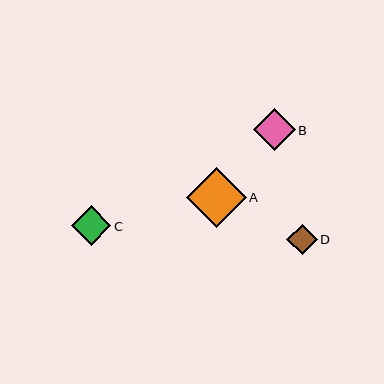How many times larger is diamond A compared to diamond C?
Diamond A is approximately 1.5 times the size of diamond C.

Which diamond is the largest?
Diamond A is the largest with a size of approximately 60 pixels.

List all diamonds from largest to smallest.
From largest to smallest: A, B, C, D.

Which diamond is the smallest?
Diamond D is the smallest with a size of approximately 30 pixels.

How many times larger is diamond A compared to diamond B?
Diamond A is approximately 1.5 times the size of diamond B.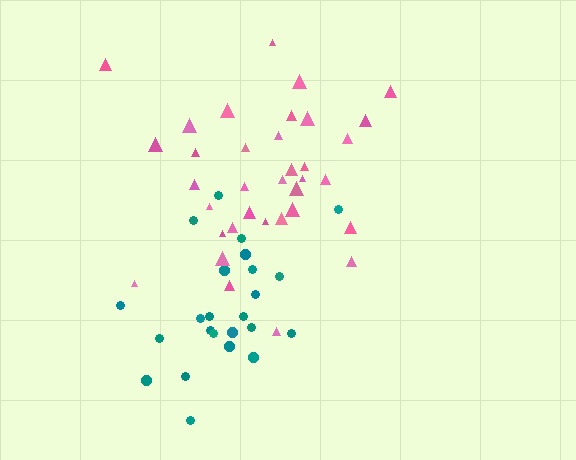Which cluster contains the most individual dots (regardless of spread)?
Pink (35).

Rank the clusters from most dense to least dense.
teal, pink.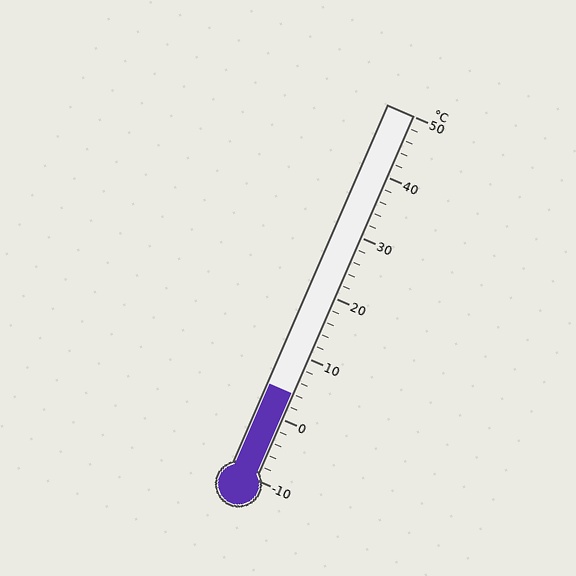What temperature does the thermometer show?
The thermometer shows approximately 4°C.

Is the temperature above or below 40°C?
The temperature is below 40°C.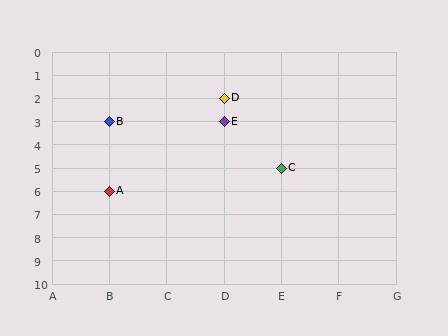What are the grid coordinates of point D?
Point D is at grid coordinates (D, 2).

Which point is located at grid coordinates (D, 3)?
Point E is at (D, 3).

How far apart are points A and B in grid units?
Points A and B are 3 rows apart.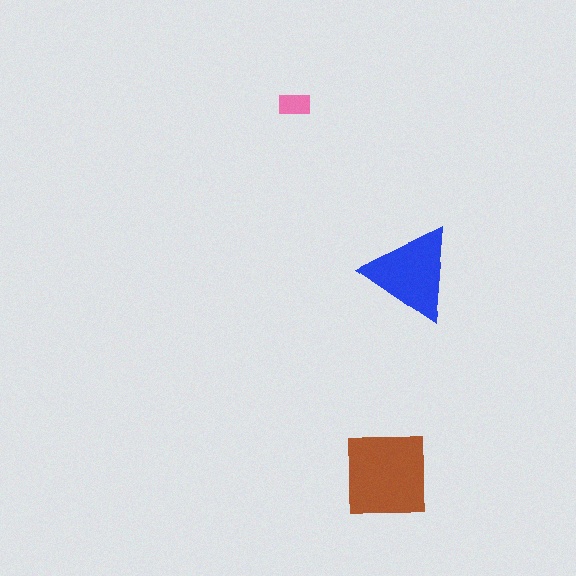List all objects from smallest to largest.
The pink rectangle, the blue triangle, the brown square.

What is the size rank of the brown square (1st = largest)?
1st.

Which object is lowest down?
The brown square is bottommost.